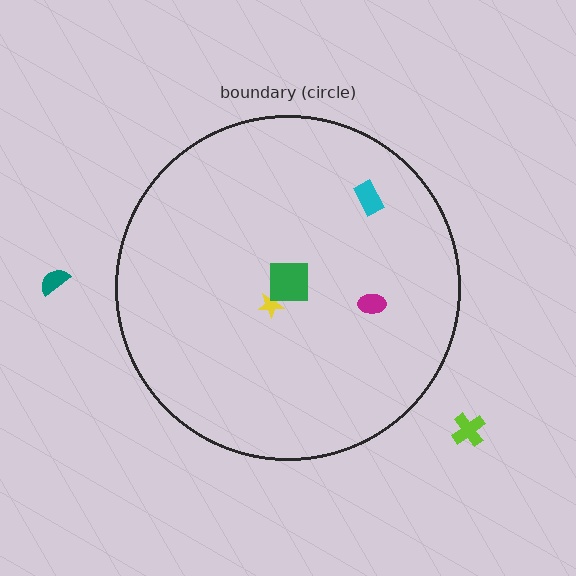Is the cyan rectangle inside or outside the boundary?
Inside.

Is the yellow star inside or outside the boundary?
Inside.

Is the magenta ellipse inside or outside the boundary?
Inside.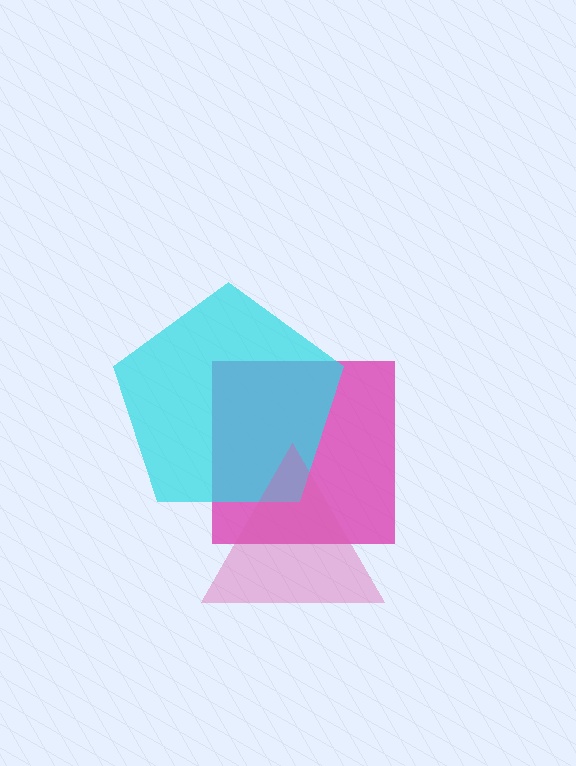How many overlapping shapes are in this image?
There are 3 overlapping shapes in the image.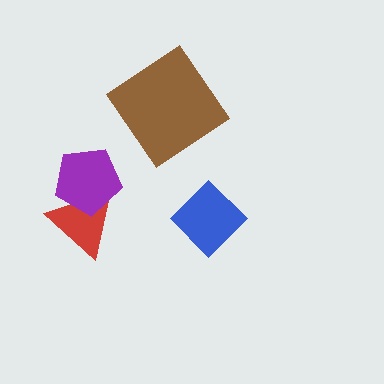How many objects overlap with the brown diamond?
0 objects overlap with the brown diamond.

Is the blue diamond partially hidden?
No, no other shape covers it.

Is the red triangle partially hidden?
Yes, it is partially covered by another shape.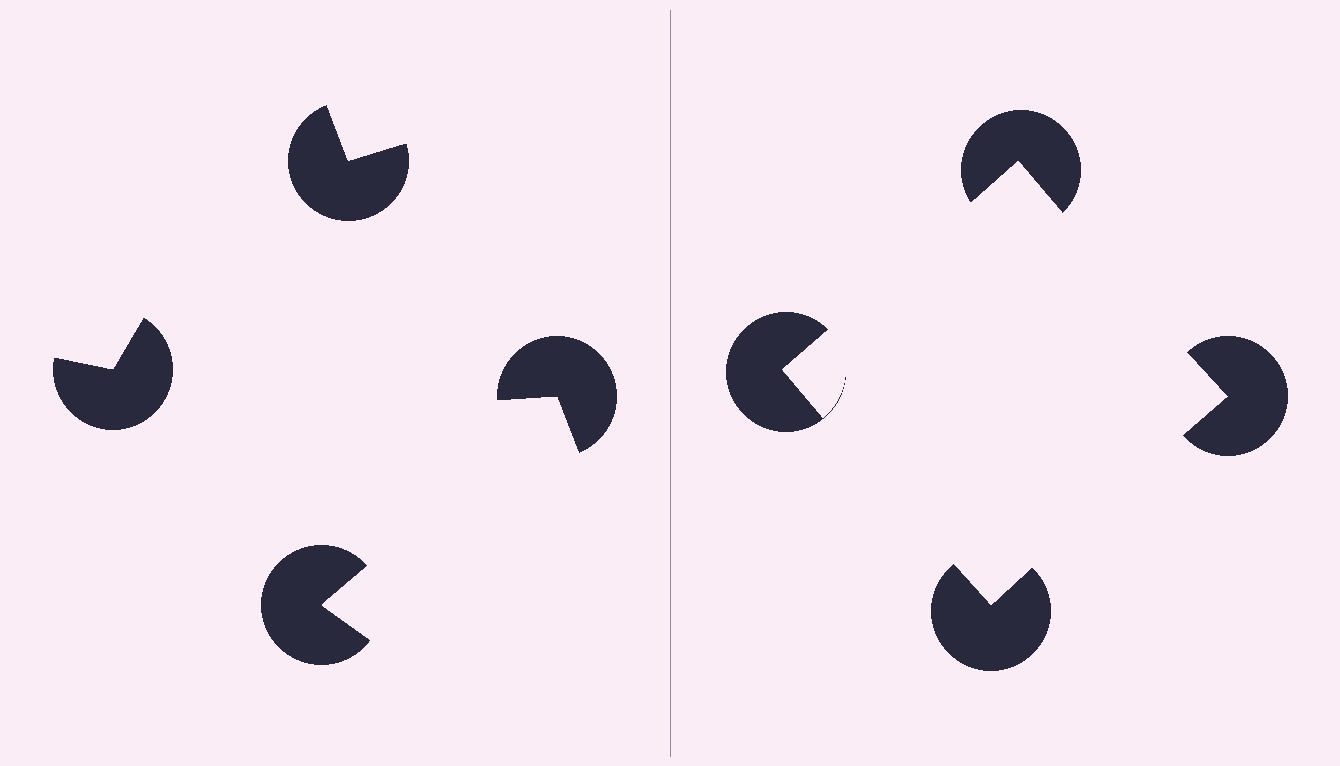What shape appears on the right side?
An illusory square.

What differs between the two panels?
The pac-man discs are positioned identically on both sides; only the wedge orientations differ. On the right they align to a square; on the left they are misaligned.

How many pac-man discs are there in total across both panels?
8 — 4 on each side.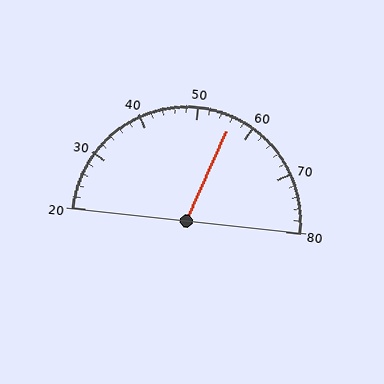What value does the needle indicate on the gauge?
The needle indicates approximately 56.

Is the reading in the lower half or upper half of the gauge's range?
The reading is in the upper half of the range (20 to 80).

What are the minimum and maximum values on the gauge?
The gauge ranges from 20 to 80.